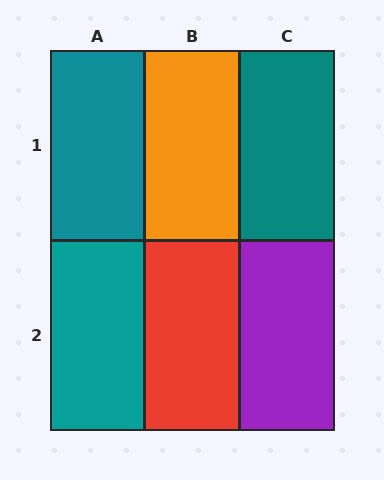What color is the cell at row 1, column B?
Orange.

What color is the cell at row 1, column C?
Teal.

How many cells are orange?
1 cell is orange.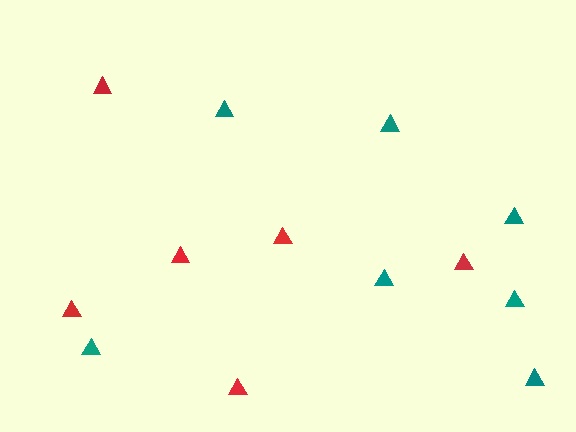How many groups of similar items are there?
There are 2 groups: one group of red triangles (6) and one group of teal triangles (7).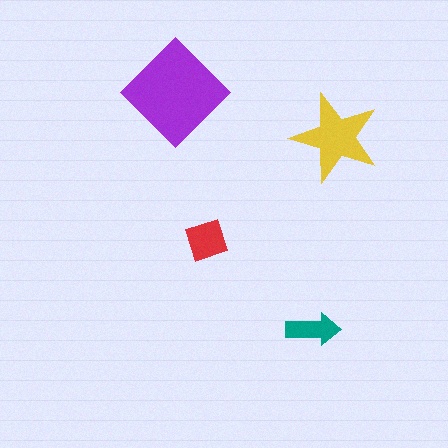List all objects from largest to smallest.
The purple diamond, the yellow star, the red square, the teal arrow.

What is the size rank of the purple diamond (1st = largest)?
1st.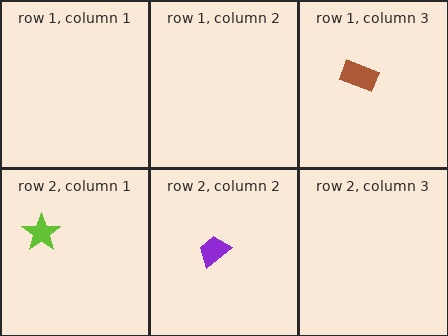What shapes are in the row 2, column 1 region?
The lime star.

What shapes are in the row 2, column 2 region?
The purple trapezoid.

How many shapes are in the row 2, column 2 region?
1.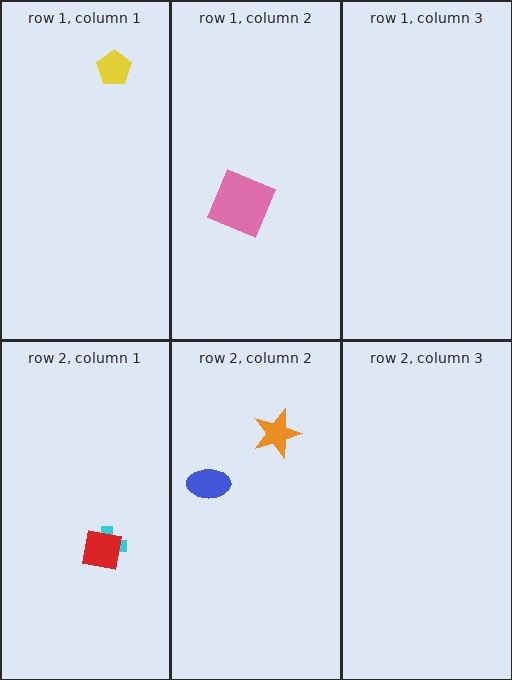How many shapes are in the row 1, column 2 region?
1.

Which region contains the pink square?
The row 1, column 2 region.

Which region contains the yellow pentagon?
The row 1, column 1 region.